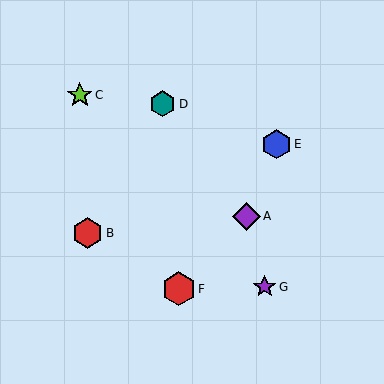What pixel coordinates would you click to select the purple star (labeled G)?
Click at (265, 287) to select the purple star G.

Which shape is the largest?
The red hexagon (labeled F) is the largest.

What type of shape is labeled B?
Shape B is a red hexagon.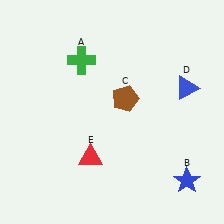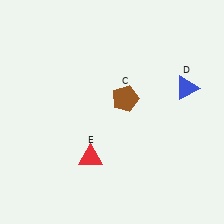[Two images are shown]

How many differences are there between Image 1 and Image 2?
There are 2 differences between the two images.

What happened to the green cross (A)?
The green cross (A) was removed in Image 2. It was in the top-left area of Image 1.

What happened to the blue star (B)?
The blue star (B) was removed in Image 2. It was in the bottom-right area of Image 1.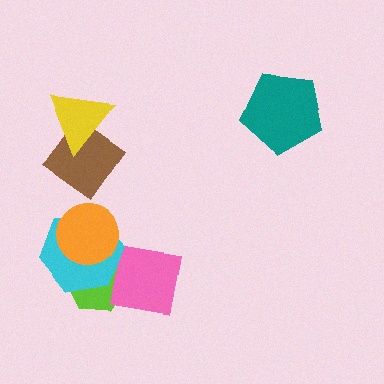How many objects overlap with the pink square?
2 objects overlap with the pink square.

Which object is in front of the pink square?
The cyan hexagon is in front of the pink square.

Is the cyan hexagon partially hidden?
Yes, it is partially covered by another shape.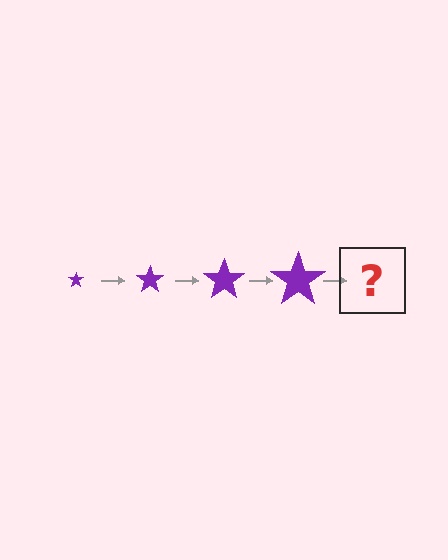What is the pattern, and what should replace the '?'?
The pattern is that the star gets progressively larger each step. The '?' should be a purple star, larger than the previous one.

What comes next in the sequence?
The next element should be a purple star, larger than the previous one.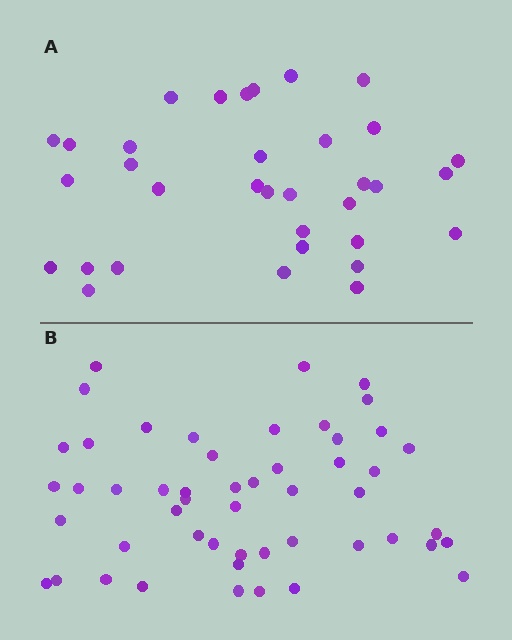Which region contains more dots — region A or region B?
Region B (the bottom region) has more dots.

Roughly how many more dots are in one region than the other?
Region B has approximately 15 more dots than region A.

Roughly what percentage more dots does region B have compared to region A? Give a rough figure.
About 50% more.